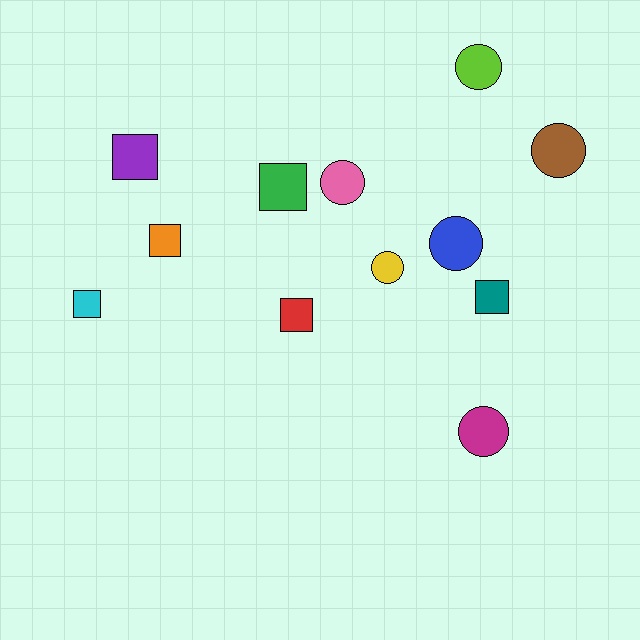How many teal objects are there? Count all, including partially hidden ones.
There is 1 teal object.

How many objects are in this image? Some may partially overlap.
There are 12 objects.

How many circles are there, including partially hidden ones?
There are 6 circles.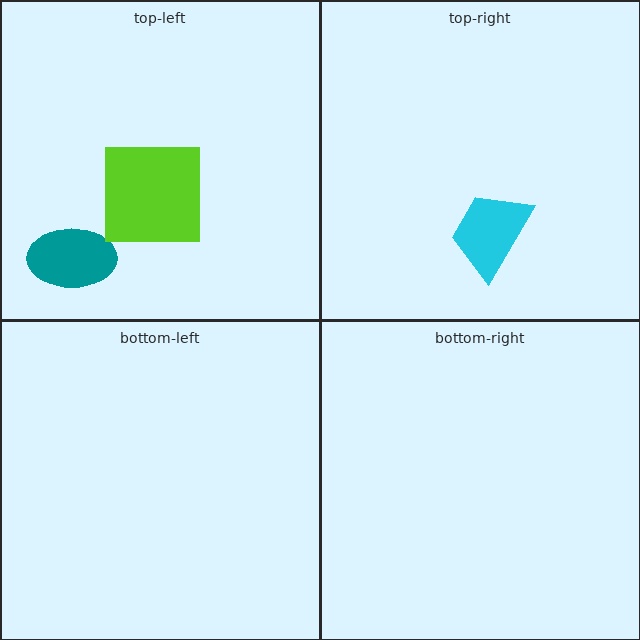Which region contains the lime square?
The top-left region.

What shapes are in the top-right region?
The cyan trapezoid.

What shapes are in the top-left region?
The teal ellipse, the lime square.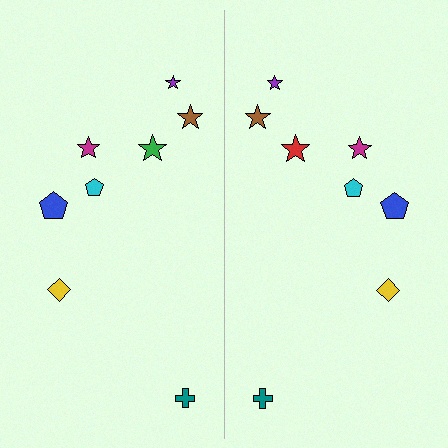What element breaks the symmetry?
The red star on the right side breaks the symmetry — its mirror counterpart is green.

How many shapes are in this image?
There are 16 shapes in this image.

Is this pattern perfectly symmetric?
No, the pattern is not perfectly symmetric. The red star on the right side breaks the symmetry — its mirror counterpart is green.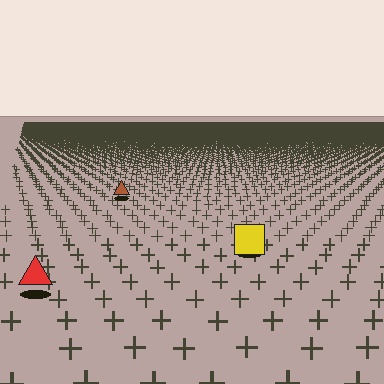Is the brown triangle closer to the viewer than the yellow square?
No. The yellow square is closer — you can tell from the texture gradient: the ground texture is coarser near it.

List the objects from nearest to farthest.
From nearest to farthest: the red triangle, the yellow square, the brown triangle.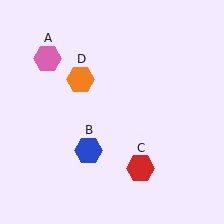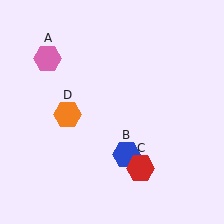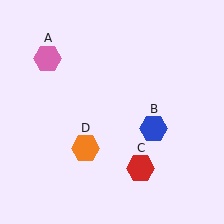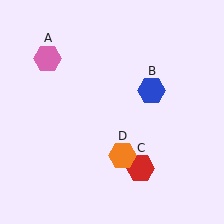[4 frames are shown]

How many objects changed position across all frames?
2 objects changed position: blue hexagon (object B), orange hexagon (object D).